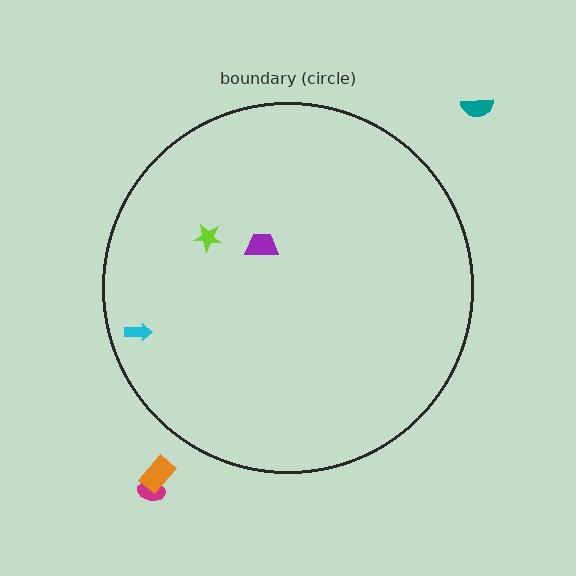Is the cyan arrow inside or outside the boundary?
Inside.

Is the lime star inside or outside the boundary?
Inside.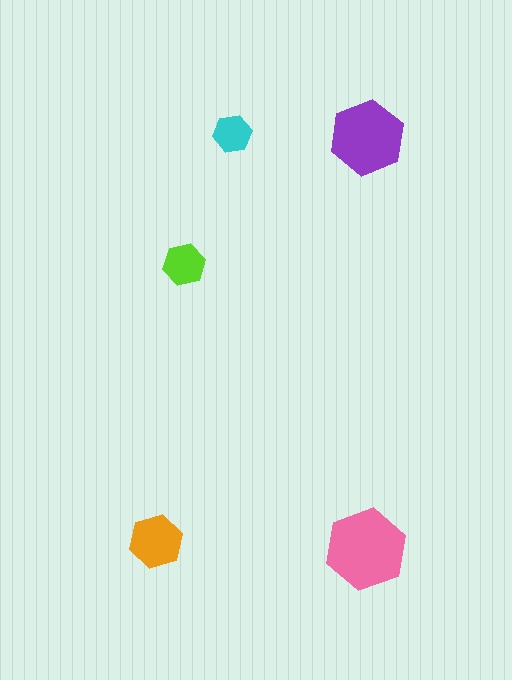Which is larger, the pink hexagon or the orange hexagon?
The pink one.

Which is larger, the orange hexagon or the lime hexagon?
The orange one.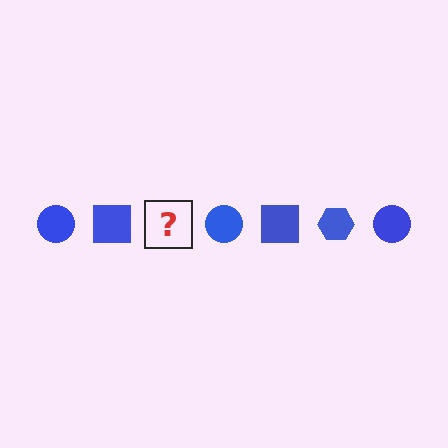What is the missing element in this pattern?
The missing element is a blue hexagon.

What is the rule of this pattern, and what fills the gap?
The rule is that the pattern cycles through circle, square, hexagon shapes in blue. The gap should be filled with a blue hexagon.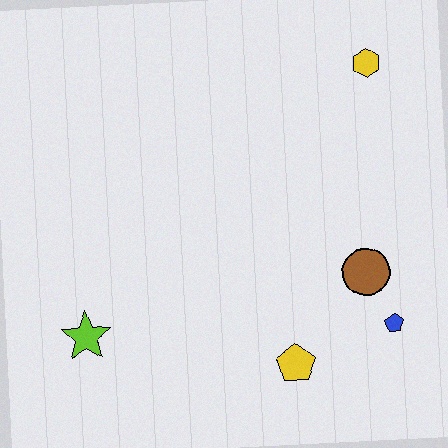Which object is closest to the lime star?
The yellow pentagon is closest to the lime star.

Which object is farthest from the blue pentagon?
The lime star is farthest from the blue pentagon.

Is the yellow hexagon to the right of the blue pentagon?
No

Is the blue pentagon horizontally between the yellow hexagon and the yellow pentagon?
No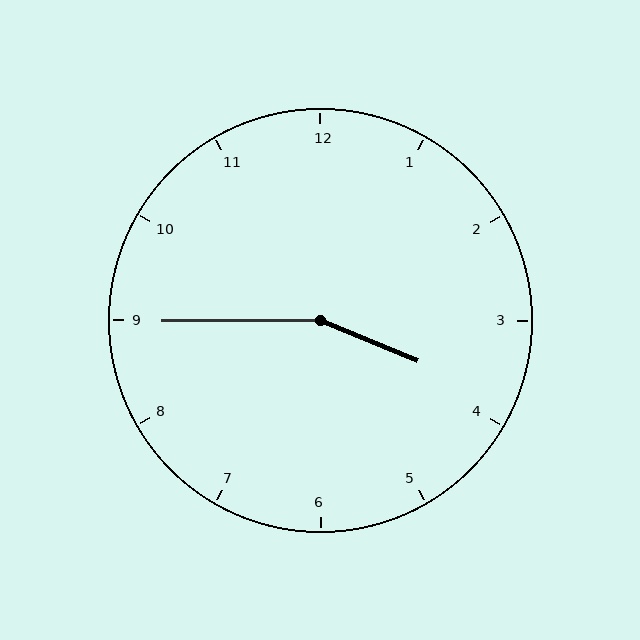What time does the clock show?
3:45.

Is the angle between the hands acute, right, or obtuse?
It is obtuse.